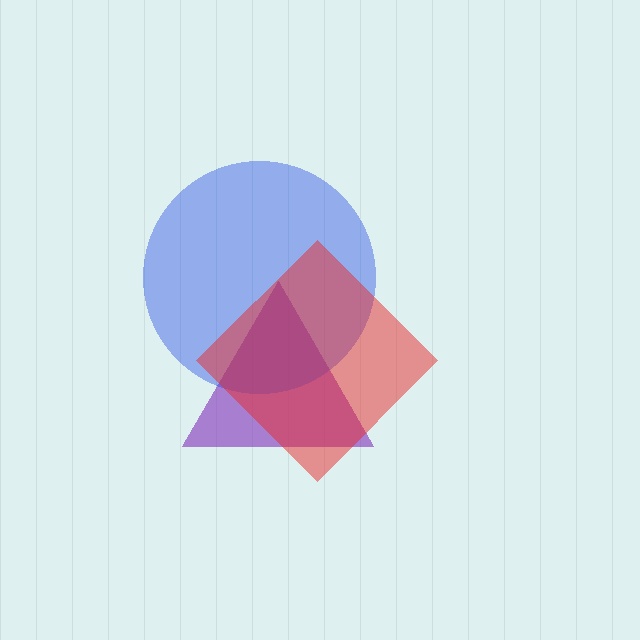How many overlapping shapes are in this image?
There are 3 overlapping shapes in the image.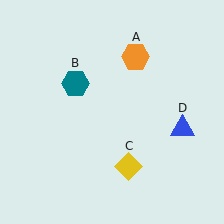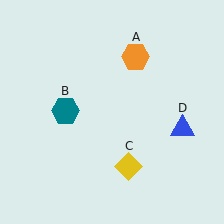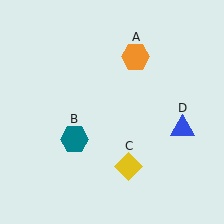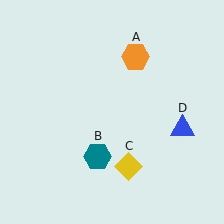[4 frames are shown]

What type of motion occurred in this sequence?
The teal hexagon (object B) rotated counterclockwise around the center of the scene.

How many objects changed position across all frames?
1 object changed position: teal hexagon (object B).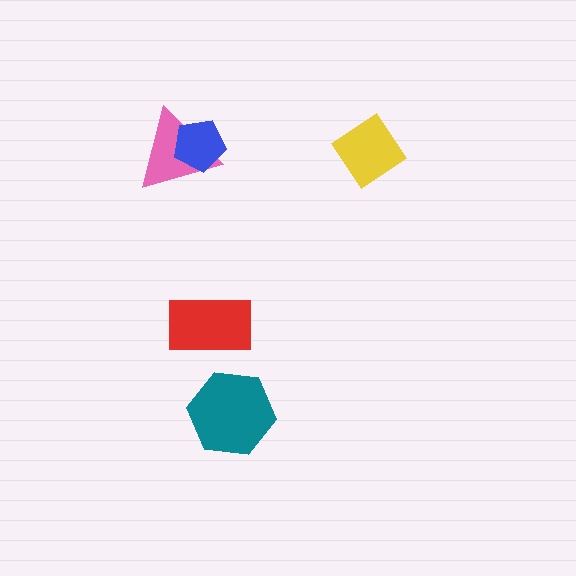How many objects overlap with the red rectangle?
0 objects overlap with the red rectangle.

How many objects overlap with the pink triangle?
1 object overlaps with the pink triangle.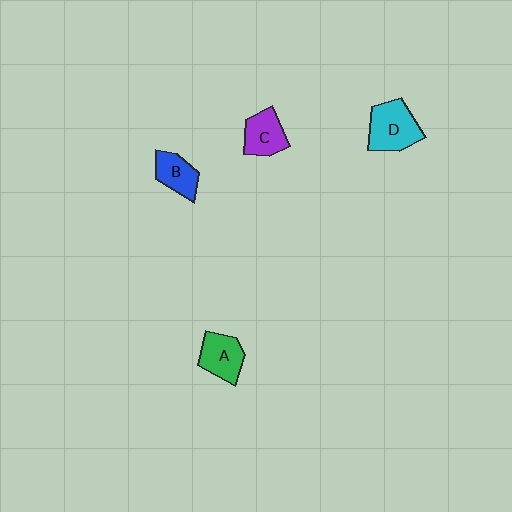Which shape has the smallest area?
Shape B (blue).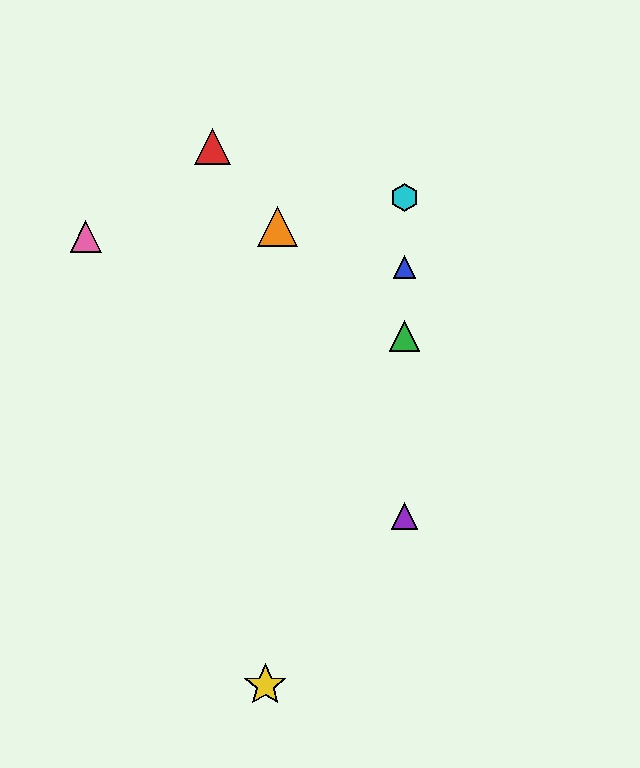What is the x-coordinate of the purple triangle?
The purple triangle is at x≈405.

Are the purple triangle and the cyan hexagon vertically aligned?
Yes, both are at x≈405.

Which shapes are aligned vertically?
The blue triangle, the green triangle, the purple triangle, the cyan hexagon are aligned vertically.